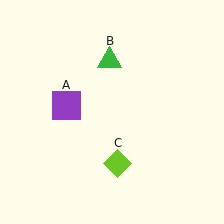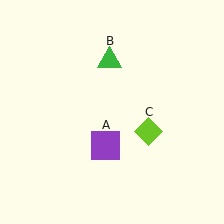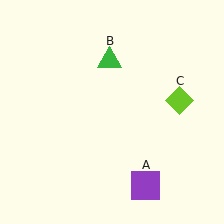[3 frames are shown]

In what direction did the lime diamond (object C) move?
The lime diamond (object C) moved up and to the right.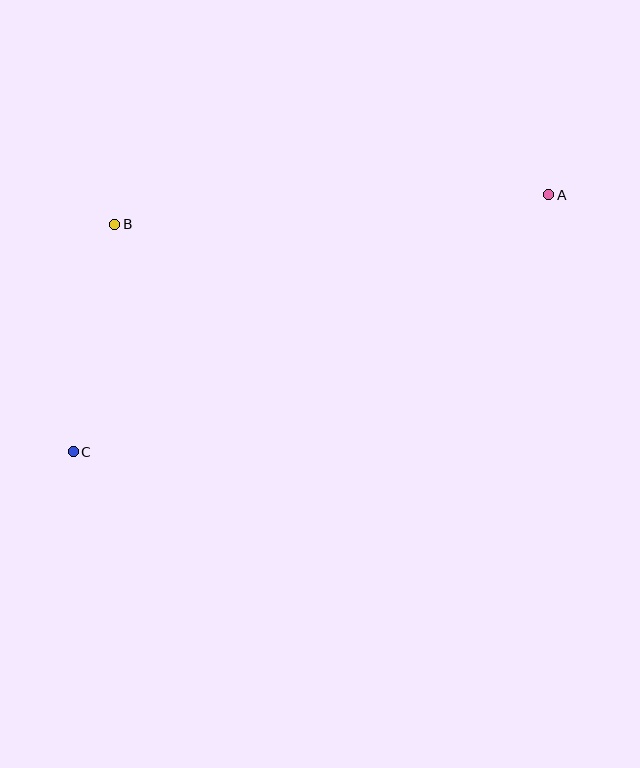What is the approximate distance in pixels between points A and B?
The distance between A and B is approximately 435 pixels.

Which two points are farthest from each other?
Points A and C are farthest from each other.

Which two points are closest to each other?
Points B and C are closest to each other.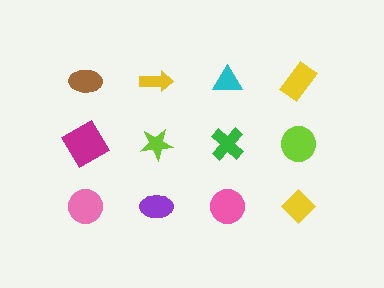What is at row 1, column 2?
A yellow arrow.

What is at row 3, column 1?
A pink circle.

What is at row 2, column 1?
A magenta diamond.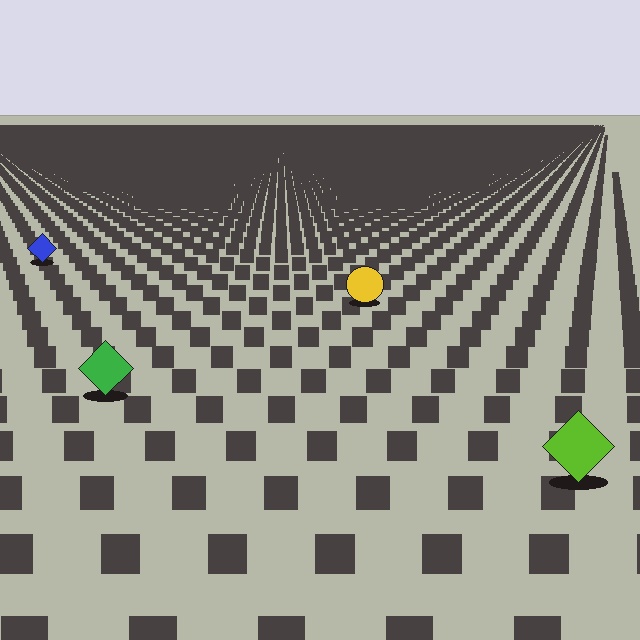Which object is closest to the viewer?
The lime diamond is closest. The texture marks near it are larger and more spread out.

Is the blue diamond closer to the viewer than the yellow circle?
No. The yellow circle is closer — you can tell from the texture gradient: the ground texture is coarser near it.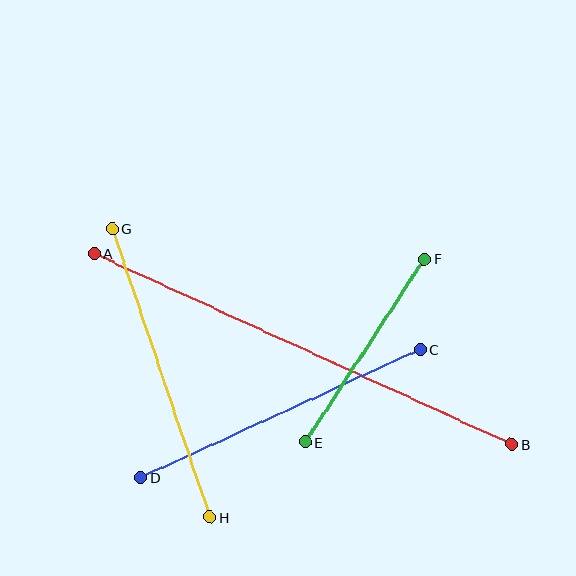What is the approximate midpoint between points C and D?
The midpoint is at approximately (280, 413) pixels.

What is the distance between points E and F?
The distance is approximately 219 pixels.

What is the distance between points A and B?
The distance is approximately 459 pixels.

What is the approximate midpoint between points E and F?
The midpoint is at approximately (365, 351) pixels.